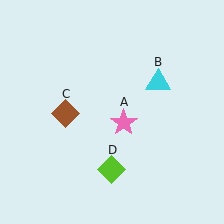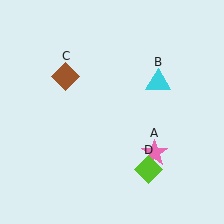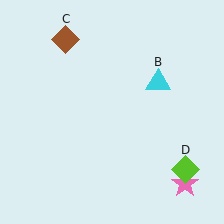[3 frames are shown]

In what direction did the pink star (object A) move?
The pink star (object A) moved down and to the right.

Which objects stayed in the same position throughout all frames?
Cyan triangle (object B) remained stationary.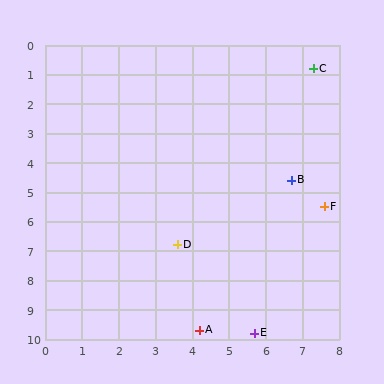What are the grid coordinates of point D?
Point D is at approximately (3.6, 6.8).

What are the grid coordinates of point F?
Point F is at approximately (7.6, 5.5).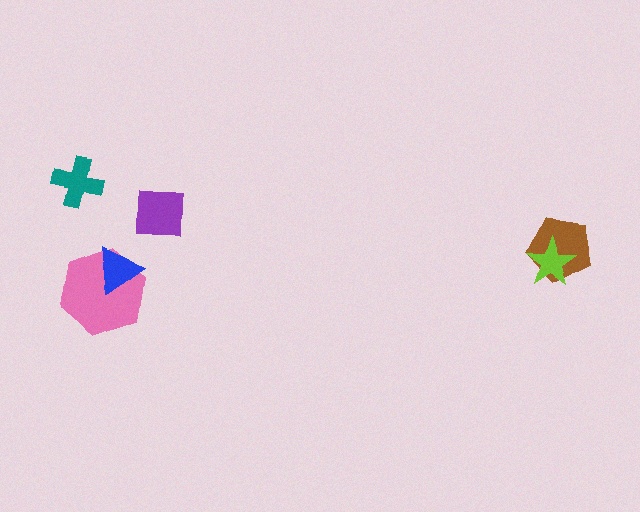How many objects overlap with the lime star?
1 object overlaps with the lime star.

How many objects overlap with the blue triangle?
1 object overlaps with the blue triangle.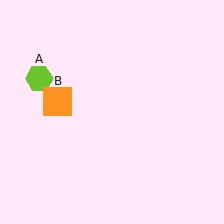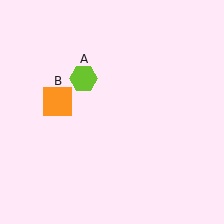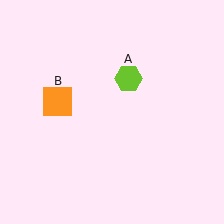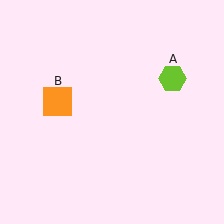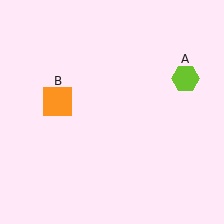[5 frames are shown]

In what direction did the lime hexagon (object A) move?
The lime hexagon (object A) moved right.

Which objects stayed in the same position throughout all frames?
Orange square (object B) remained stationary.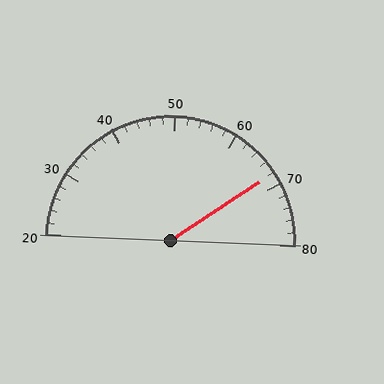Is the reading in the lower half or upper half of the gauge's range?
The reading is in the upper half of the range (20 to 80).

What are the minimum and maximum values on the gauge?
The gauge ranges from 20 to 80.